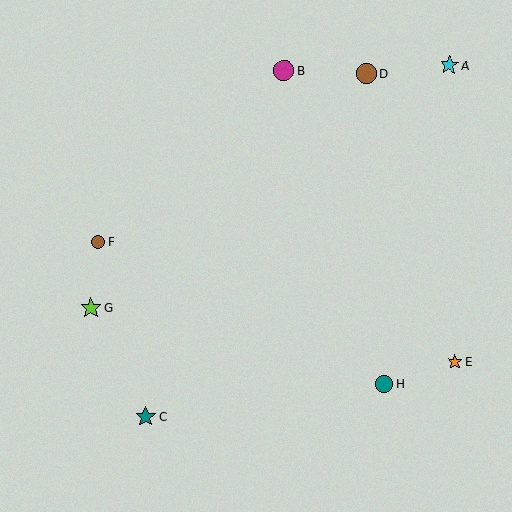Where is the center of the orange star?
The center of the orange star is at (455, 361).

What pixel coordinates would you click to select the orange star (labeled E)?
Click at (455, 361) to select the orange star E.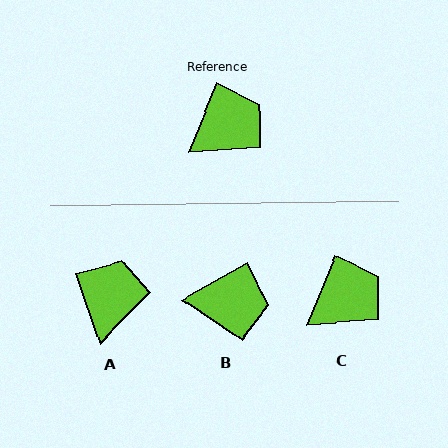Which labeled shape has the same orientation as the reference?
C.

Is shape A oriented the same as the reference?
No, it is off by about 41 degrees.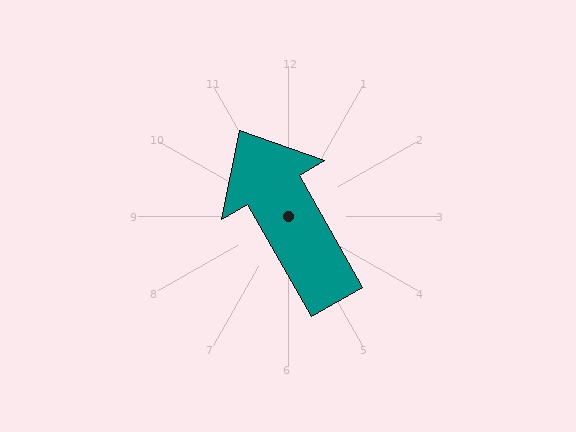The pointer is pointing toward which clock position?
Roughly 11 o'clock.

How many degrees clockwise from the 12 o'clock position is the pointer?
Approximately 330 degrees.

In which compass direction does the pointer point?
Northwest.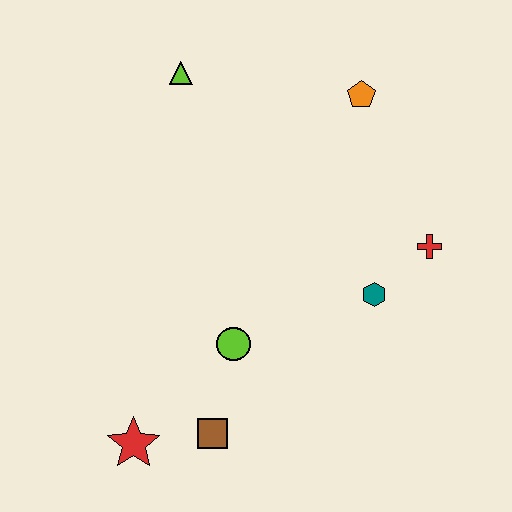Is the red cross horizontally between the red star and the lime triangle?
No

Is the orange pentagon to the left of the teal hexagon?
Yes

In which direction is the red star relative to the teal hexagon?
The red star is to the left of the teal hexagon.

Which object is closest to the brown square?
The red star is closest to the brown square.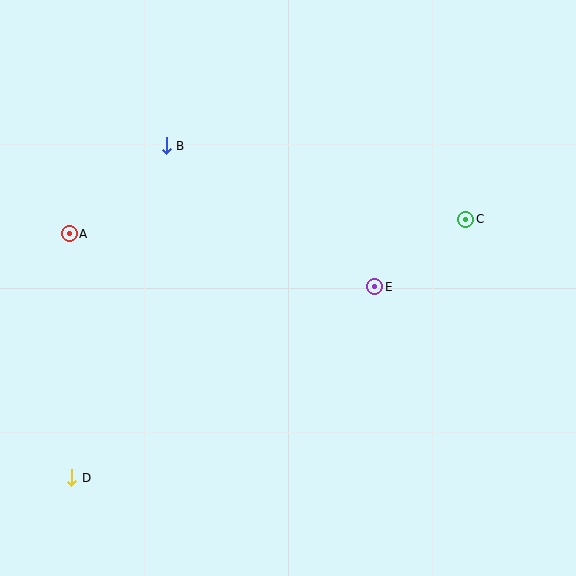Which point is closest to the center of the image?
Point E at (375, 287) is closest to the center.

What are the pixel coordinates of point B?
Point B is at (166, 146).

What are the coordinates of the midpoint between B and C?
The midpoint between B and C is at (316, 182).